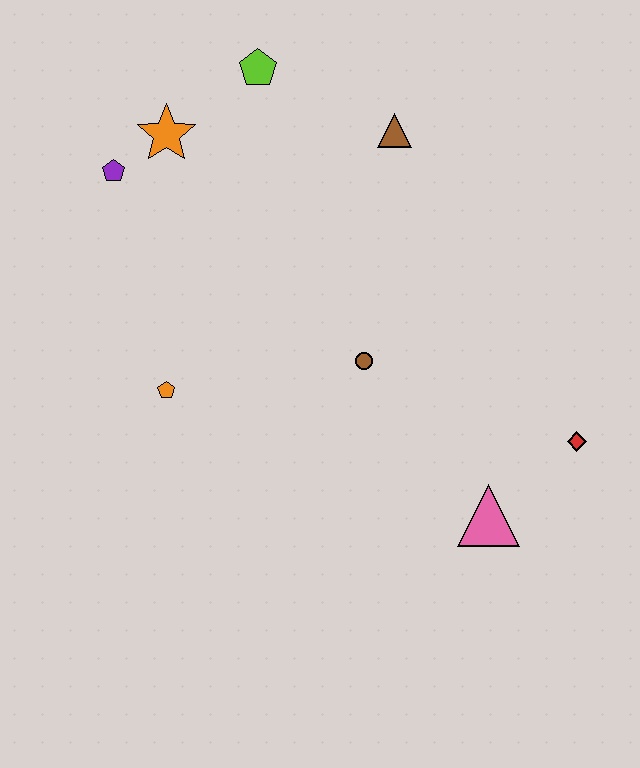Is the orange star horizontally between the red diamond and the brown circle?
No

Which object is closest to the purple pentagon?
The orange star is closest to the purple pentagon.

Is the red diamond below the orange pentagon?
Yes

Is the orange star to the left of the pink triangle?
Yes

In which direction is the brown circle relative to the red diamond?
The brown circle is to the left of the red diamond.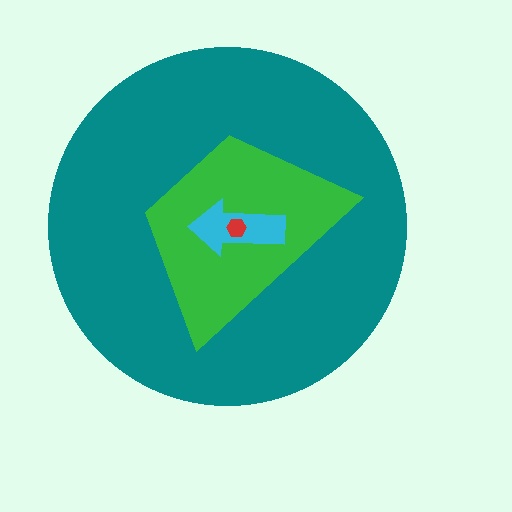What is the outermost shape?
The teal circle.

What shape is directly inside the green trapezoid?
The cyan arrow.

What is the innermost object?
The red hexagon.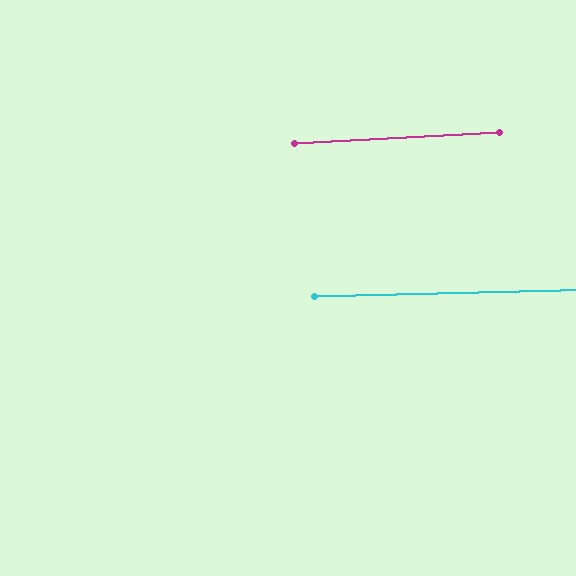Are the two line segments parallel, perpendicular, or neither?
Parallel — their directions differ by only 1.8°.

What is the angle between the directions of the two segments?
Approximately 2 degrees.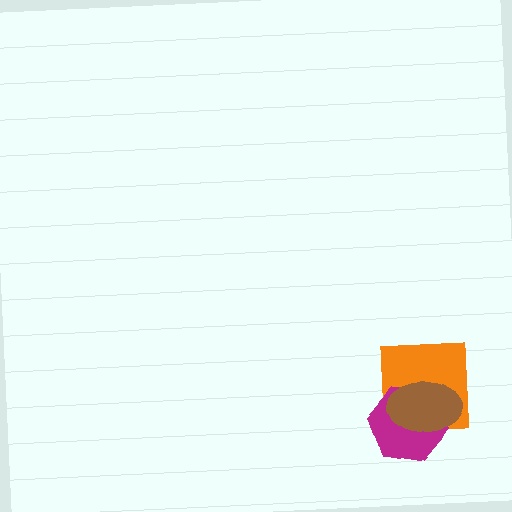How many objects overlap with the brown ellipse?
2 objects overlap with the brown ellipse.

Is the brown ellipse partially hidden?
No, no other shape covers it.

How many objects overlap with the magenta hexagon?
2 objects overlap with the magenta hexagon.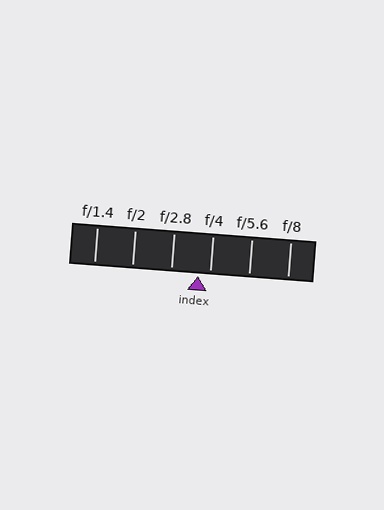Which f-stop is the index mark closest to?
The index mark is closest to f/4.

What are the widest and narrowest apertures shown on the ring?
The widest aperture shown is f/1.4 and the narrowest is f/8.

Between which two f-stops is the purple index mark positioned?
The index mark is between f/2.8 and f/4.